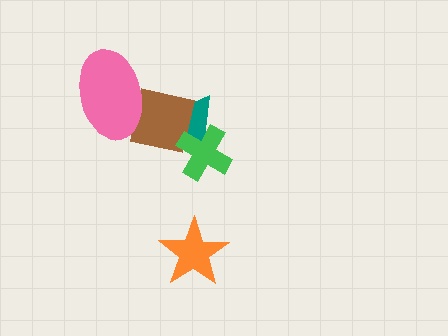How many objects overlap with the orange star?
0 objects overlap with the orange star.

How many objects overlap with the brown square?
2 objects overlap with the brown square.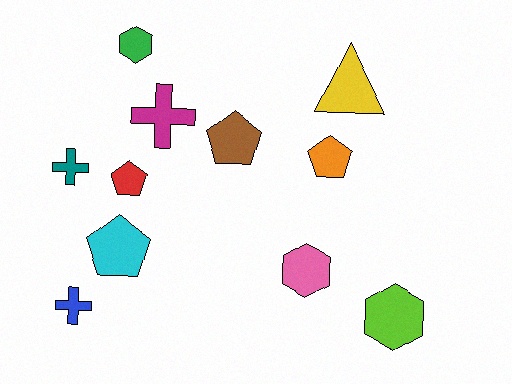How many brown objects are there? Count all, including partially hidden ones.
There is 1 brown object.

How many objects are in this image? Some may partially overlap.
There are 11 objects.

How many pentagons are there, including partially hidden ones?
There are 4 pentagons.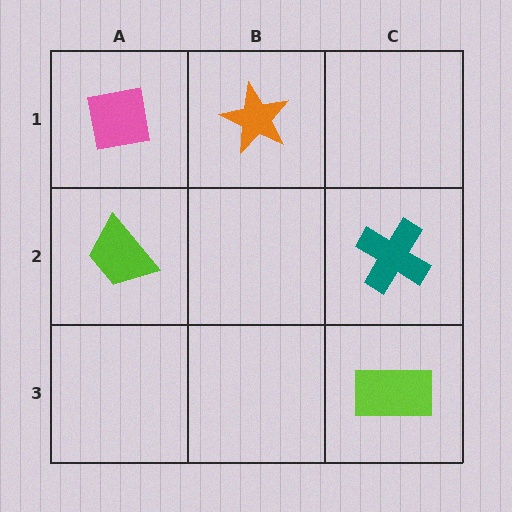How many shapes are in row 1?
2 shapes.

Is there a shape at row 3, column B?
No, that cell is empty.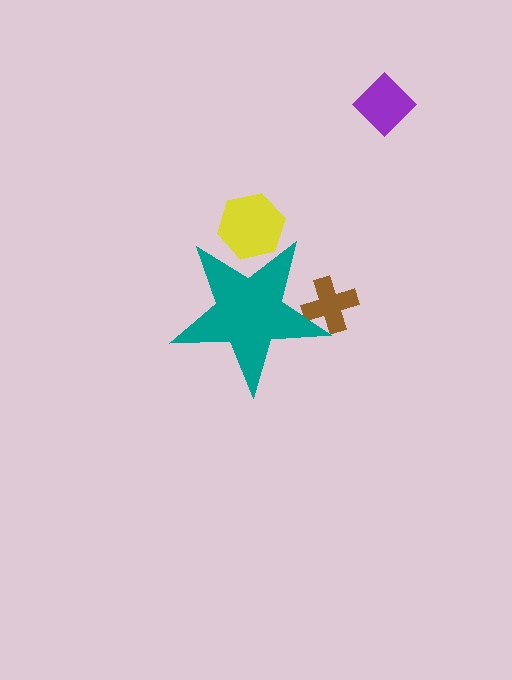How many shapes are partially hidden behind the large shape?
2 shapes are partially hidden.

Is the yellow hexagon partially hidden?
Yes, the yellow hexagon is partially hidden behind the teal star.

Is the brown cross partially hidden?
Yes, the brown cross is partially hidden behind the teal star.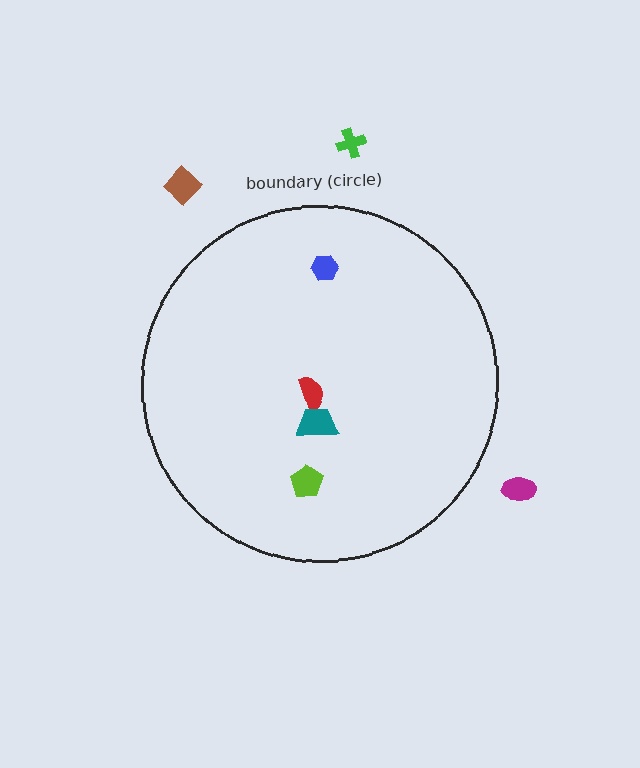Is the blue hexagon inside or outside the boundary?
Inside.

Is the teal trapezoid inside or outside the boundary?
Inside.